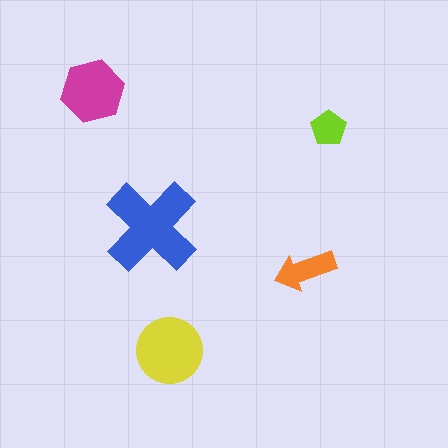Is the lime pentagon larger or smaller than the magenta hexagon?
Smaller.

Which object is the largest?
The blue cross.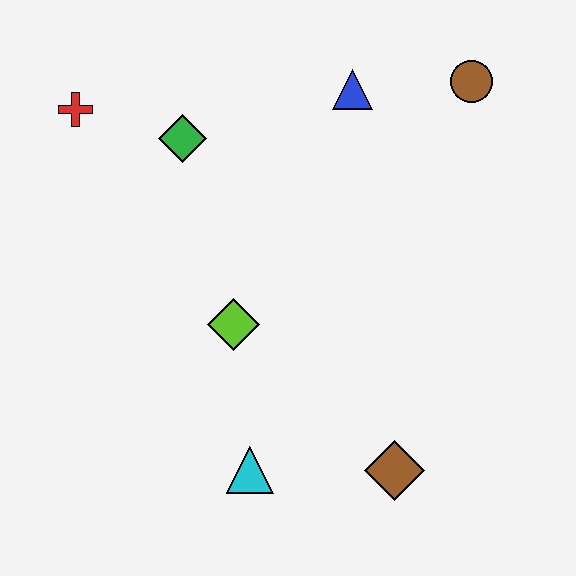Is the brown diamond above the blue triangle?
No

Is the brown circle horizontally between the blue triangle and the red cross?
No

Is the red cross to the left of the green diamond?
Yes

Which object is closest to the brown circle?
The blue triangle is closest to the brown circle.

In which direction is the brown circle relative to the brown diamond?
The brown circle is above the brown diamond.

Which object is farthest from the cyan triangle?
The brown circle is farthest from the cyan triangle.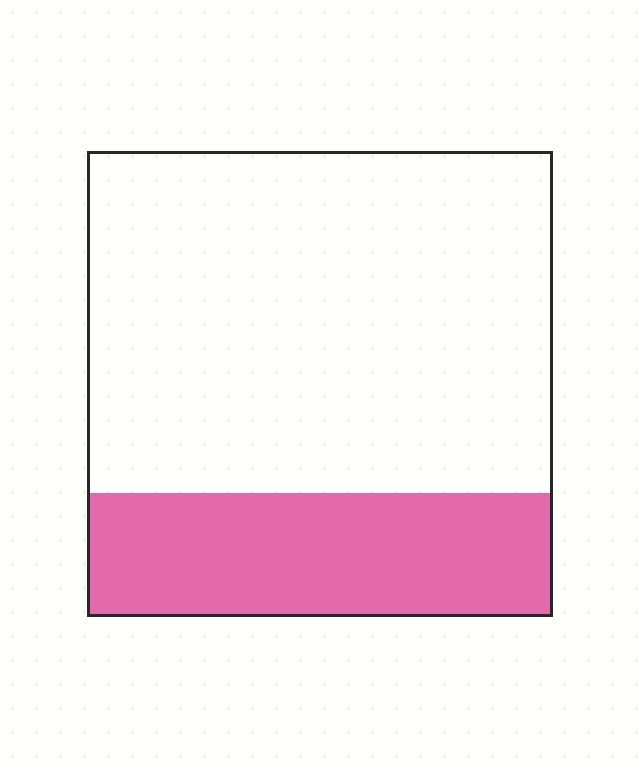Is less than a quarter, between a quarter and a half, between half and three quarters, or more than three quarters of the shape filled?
Between a quarter and a half.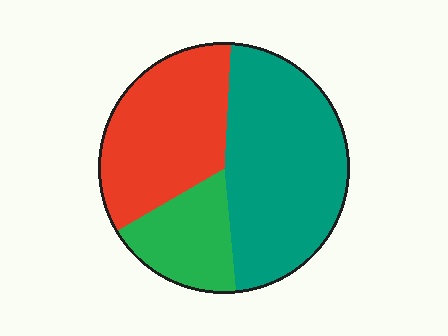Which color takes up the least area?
Green, at roughly 20%.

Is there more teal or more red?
Teal.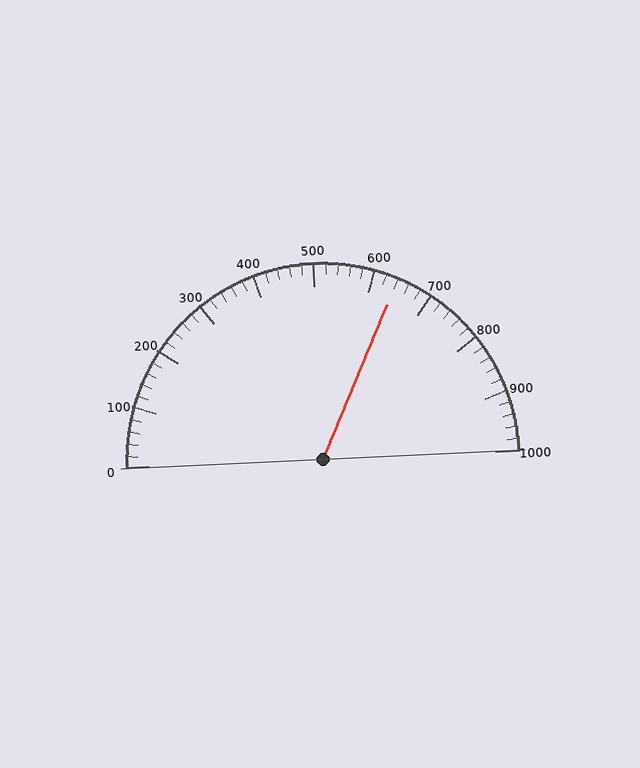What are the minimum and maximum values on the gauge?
The gauge ranges from 0 to 1000.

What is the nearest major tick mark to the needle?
The nearest major tick mark is 600.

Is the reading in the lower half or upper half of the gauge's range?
The reading is in the upper half of the range (0 to 1000).